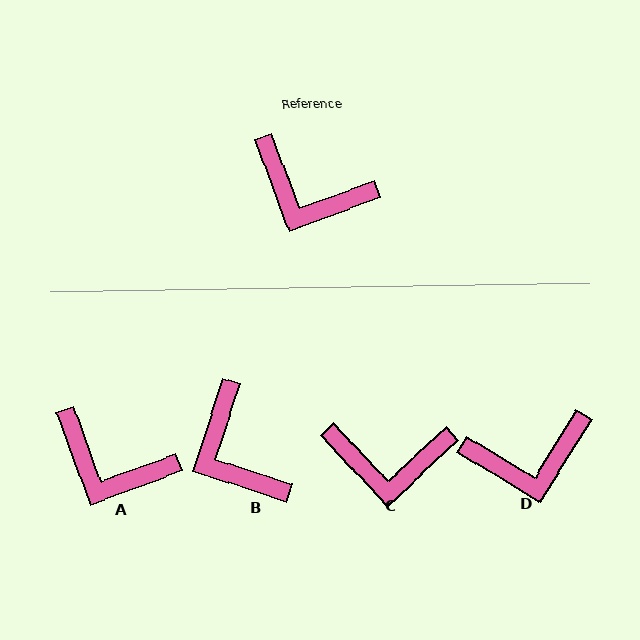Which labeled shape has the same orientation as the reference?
A.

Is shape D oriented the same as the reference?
No, it is off by about 38 degrees.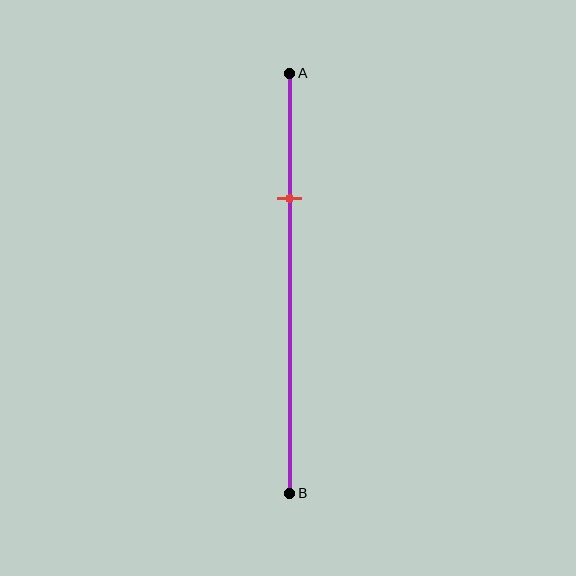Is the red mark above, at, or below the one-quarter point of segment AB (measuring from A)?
The red mark is below the one-quarter point of segment AB.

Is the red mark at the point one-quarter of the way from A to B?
No, the mark is at about 30% from A, not at the 25% one-quarter point.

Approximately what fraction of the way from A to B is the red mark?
The red mark is approximately 30% of the way from A to B.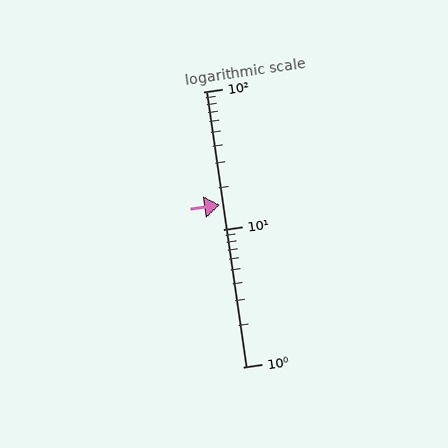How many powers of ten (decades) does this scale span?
The scale spans 2 decades, from 1 to 100.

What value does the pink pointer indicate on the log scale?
The pointer indicates approximately 15.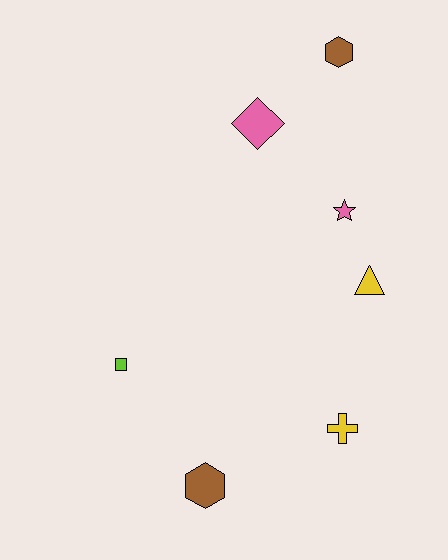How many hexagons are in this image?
There are 2 hexagons.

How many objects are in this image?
There are 7 objects.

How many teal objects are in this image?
There are no teal objects.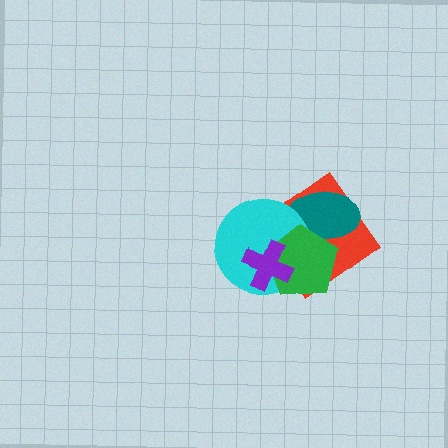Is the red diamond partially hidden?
Yes, it is partially covered by another shape.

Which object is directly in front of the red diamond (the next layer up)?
The teal ellipse is directly in front of the red diamond.